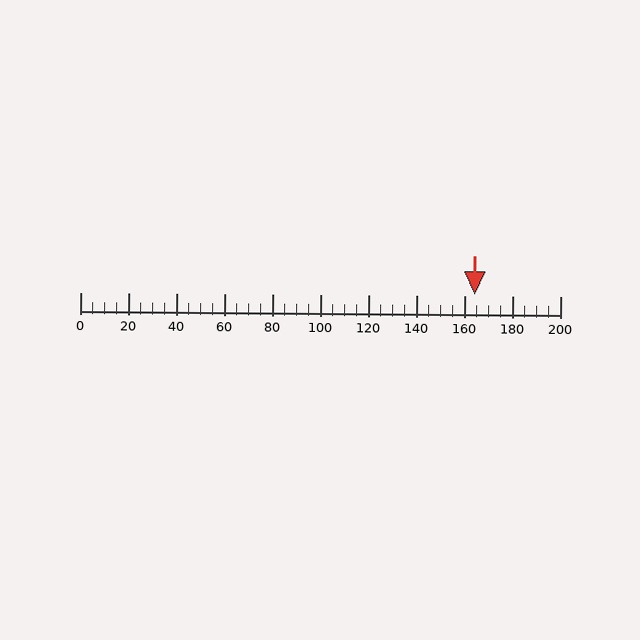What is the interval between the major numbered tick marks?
The major tick marks are spaced 20 units apart.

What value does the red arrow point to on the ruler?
The red arrow points to approximately 164.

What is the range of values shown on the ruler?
The ruler shows values from 0 to 200.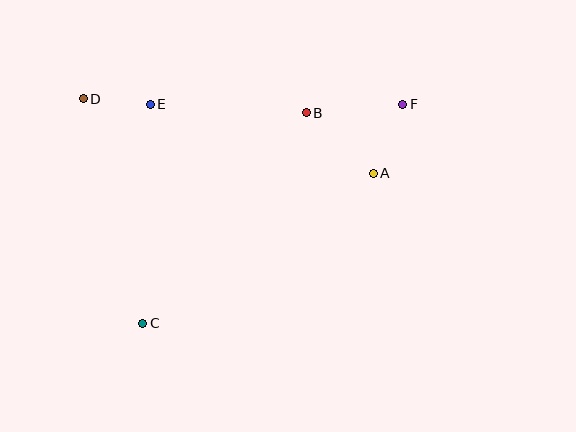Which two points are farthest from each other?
Points C and F are farthest from each other.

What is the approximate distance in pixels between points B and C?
The distance between B and C is approximately 266 pixels.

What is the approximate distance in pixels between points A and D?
The distance between A and D is approximately 300 pixels.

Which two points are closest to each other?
Points D and E are closest to each other.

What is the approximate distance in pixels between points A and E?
The distance between A and E is approximately 234 pixels.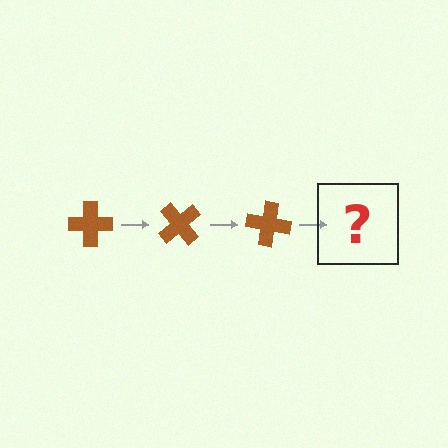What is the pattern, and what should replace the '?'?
The pattern is that the cross rotates 50 degrees each step. The '?' should be a brown cross rotated 150 degrees.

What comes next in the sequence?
The next element should be a brown cross rotated 150 degrees.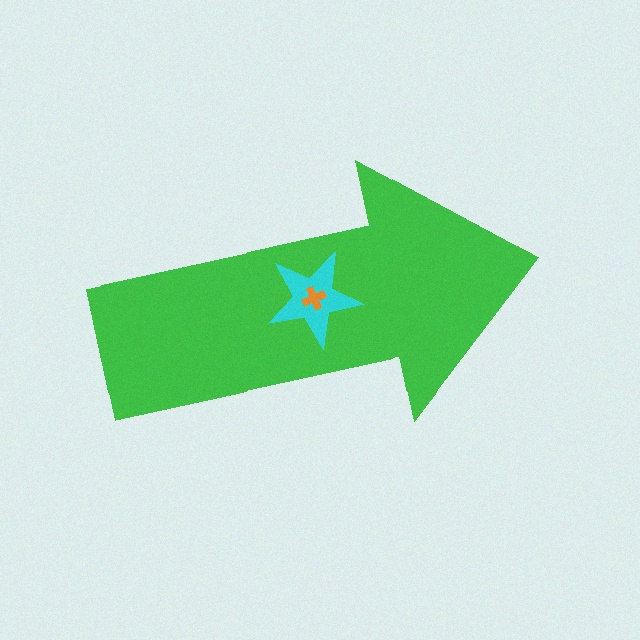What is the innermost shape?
The orange cross.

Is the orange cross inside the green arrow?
Yes.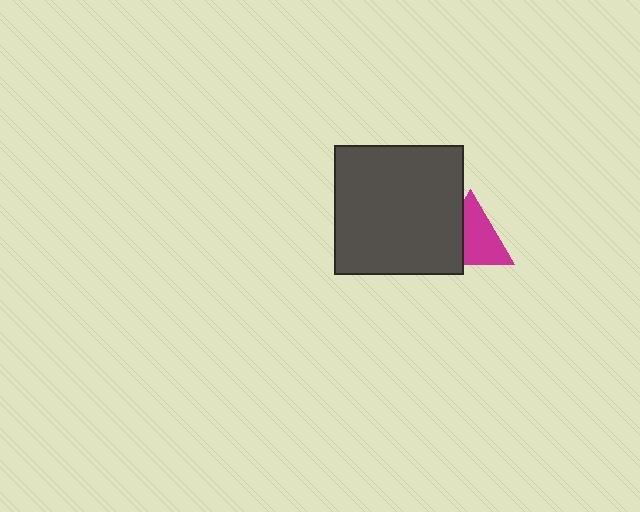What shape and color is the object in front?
The object in front is a dark gray square.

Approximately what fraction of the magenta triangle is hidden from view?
Roughly 35% of the magenta triangle is hidden behind the dark gray square.